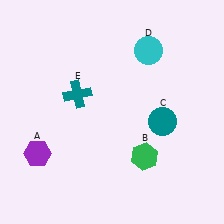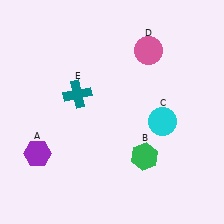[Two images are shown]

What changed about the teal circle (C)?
In Image 1, C is teal. In Image 2, it changed to cyan.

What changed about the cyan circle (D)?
In Image 1, D is cyan. In Image 2, it changed to pink.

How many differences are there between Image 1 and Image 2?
There are 2 differences between the two images.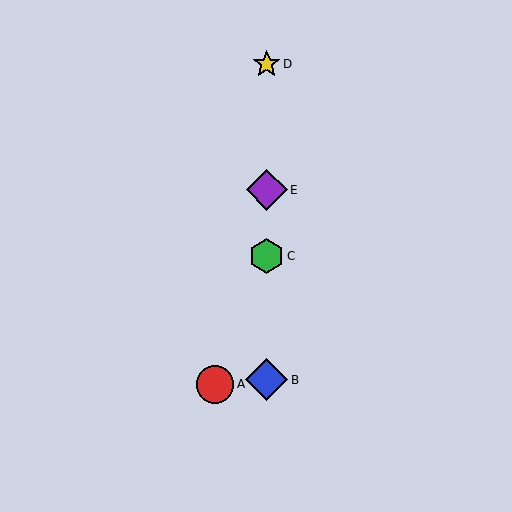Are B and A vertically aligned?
No, B is at x≈267 and A is at x≈215.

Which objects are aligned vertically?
Objects B, C, D, E are aligned vertically.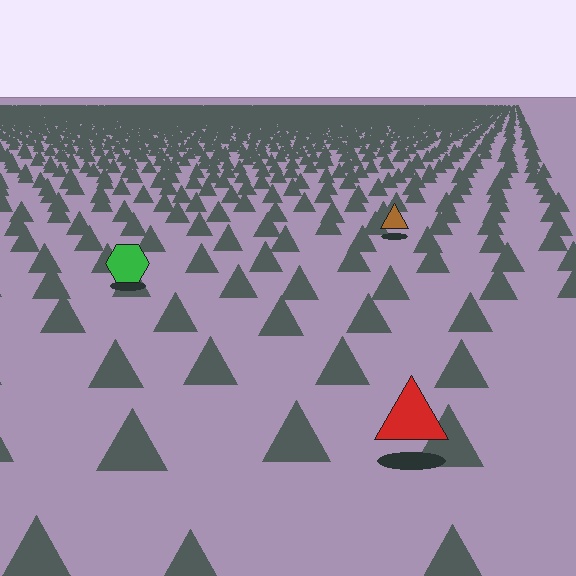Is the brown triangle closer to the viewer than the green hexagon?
No. The green hexagon is closer — you can tell from the texture gradient: the ground texture is coarser near it.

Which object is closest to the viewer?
The red triangle is closest. The texture marks near it are larger and more spread out.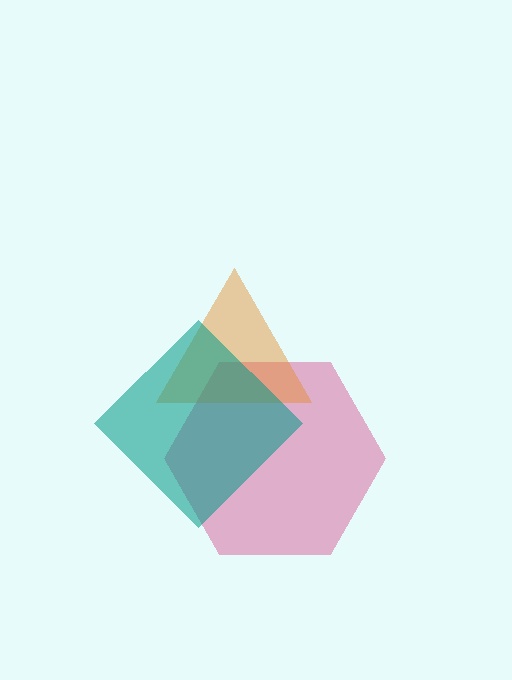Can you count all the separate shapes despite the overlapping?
Yes, there are 3 separate shapes.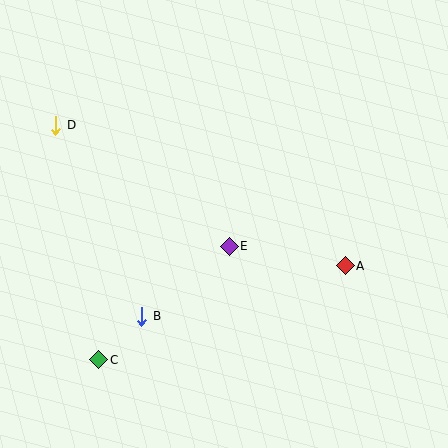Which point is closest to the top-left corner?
Point D is closest to the top-left corner.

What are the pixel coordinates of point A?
Point A is at (345, 266).